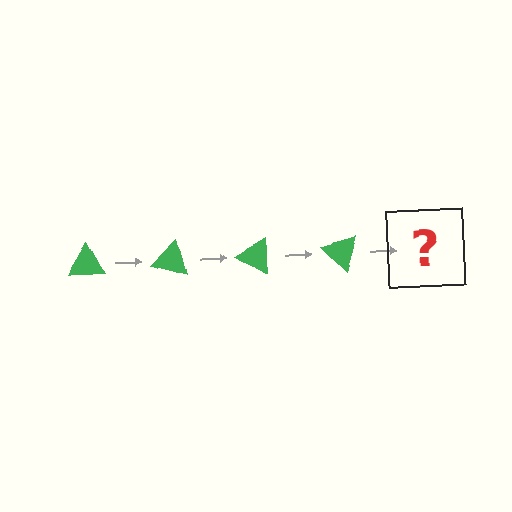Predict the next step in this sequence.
The next step is a green triangle rotated 60 degrees.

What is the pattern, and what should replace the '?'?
The pattern is that the triangle rotates 15 degrees each step. The '?' should be a green triangle rotated 60 degrees.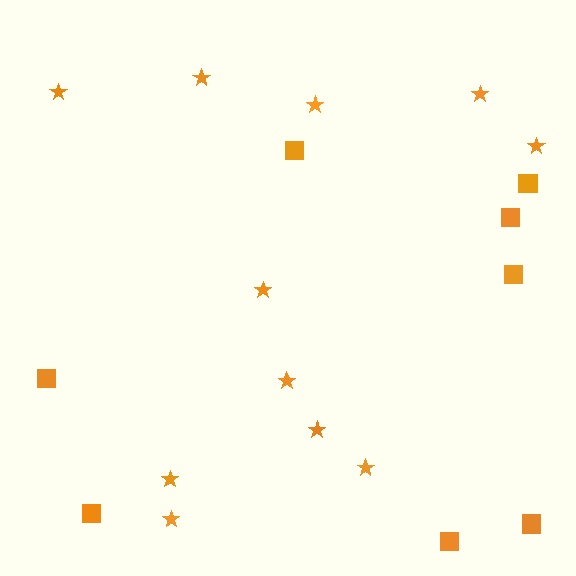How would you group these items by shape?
There are 2 groups: one group of stars (11) and one group of squares (8).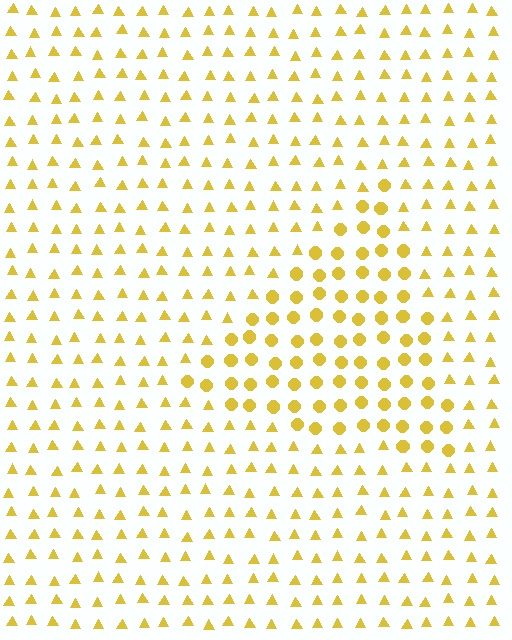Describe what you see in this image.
The image is filled with small yellow elements arranged in a uniform grid. A triangle-shaped region contains circles, while the surrounding area contains triangles. The boundary is defined purely by the change in element shape.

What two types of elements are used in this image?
The image uses circles inside the triangle region and triangles outside it.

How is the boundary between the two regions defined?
The boundary is defined by a change in element shape: circles inside vs. triangles outside. All elements share the same color and spacing.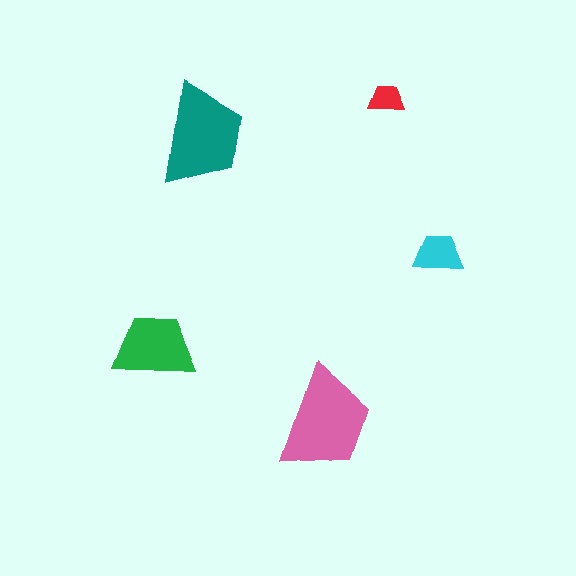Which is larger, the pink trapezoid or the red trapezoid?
The pink one.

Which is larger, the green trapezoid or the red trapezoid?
The green one.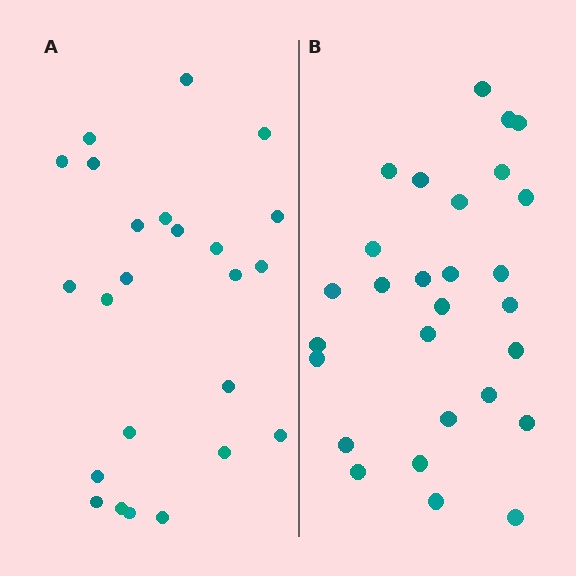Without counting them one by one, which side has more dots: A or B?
Region B (the right region) has more dots.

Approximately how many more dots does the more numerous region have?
Region B has about 4 more dots than region A.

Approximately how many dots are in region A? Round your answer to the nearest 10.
About 20 dots. (The exact count is 24, which rounds to 20.)